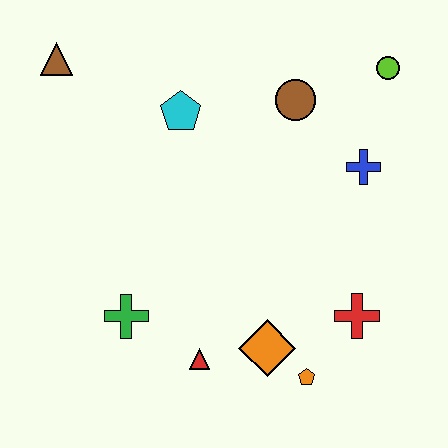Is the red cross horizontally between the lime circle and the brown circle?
Yes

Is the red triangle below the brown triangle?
Yes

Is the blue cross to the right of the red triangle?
Yes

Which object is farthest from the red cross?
The brown triangle is farthest from the red cross.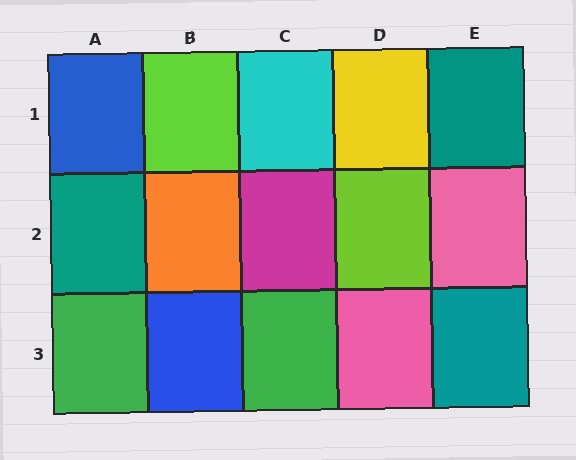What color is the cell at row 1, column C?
Cyan.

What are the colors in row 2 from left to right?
Teal, orange, magenta, lime, pink.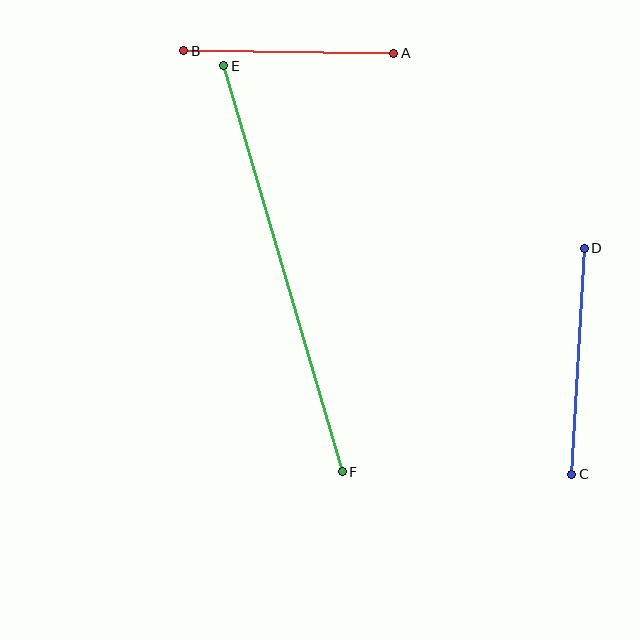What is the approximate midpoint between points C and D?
The midpoint is at approximately (578, 361) pixels.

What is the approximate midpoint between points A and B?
The midpoint is at approximately (289, 52) pixels.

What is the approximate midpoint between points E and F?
The midpoint is at approximately (283, 269) pixels.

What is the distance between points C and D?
The distance is approximately 227 pixels.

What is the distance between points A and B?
The distance is approximately 210 pixels.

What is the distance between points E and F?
The distance is approximately 423 pixels.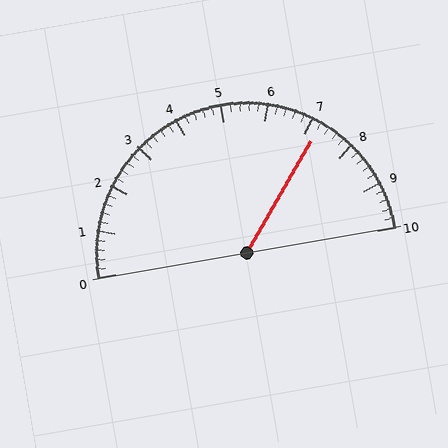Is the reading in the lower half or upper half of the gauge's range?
The reading is in the upper half of the range (0 to 10).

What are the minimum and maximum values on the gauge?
The gauge ranges from 0 to 10.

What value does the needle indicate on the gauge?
The needle indicates approximately 7.2.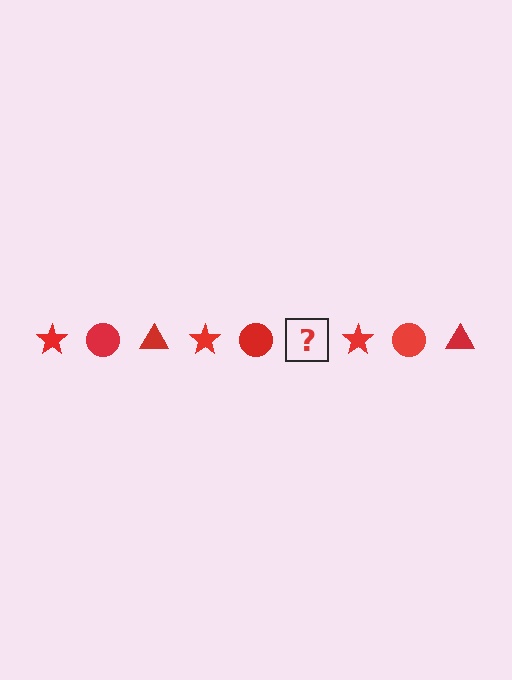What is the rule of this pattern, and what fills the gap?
The rule is that the pattern cycles through star, circle, triangle shapes in red. The gap should be filled with a red triangle.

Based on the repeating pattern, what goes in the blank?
The blank should be a red triangle.